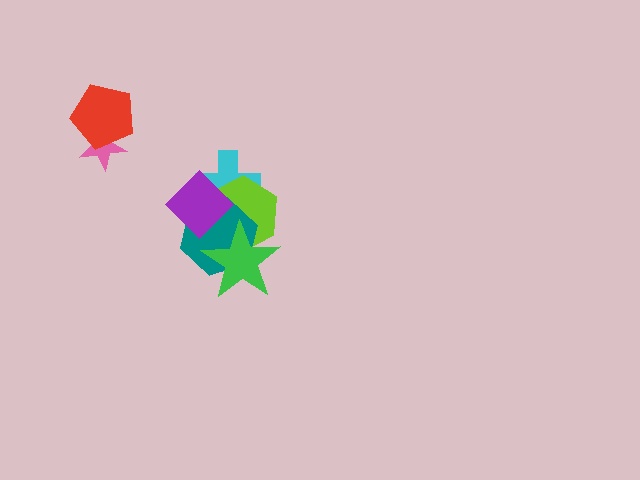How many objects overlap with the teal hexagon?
4 objects overlap with the teal hexagon.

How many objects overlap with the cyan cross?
3 objects overlap with the cyan cross.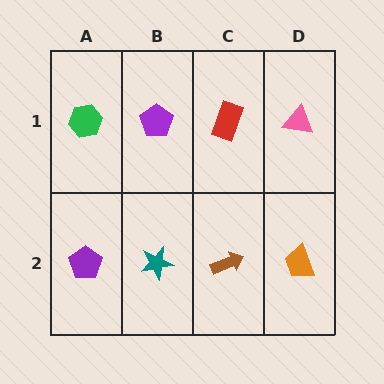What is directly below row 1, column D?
An orange trapezoid.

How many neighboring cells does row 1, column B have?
3.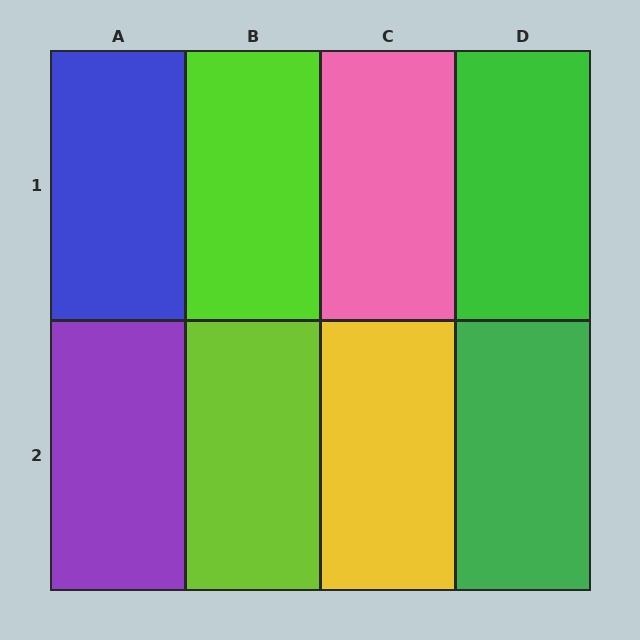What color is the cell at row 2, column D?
Green.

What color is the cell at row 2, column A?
Purple.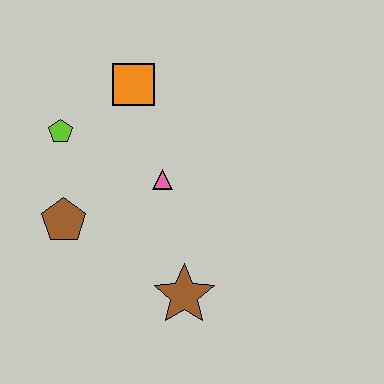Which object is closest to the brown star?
The pink triangle is closest to the brown star.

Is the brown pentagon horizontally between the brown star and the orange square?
No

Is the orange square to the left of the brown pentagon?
No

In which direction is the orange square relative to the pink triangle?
The orange square is above the pink triangle.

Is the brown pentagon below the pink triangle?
Yes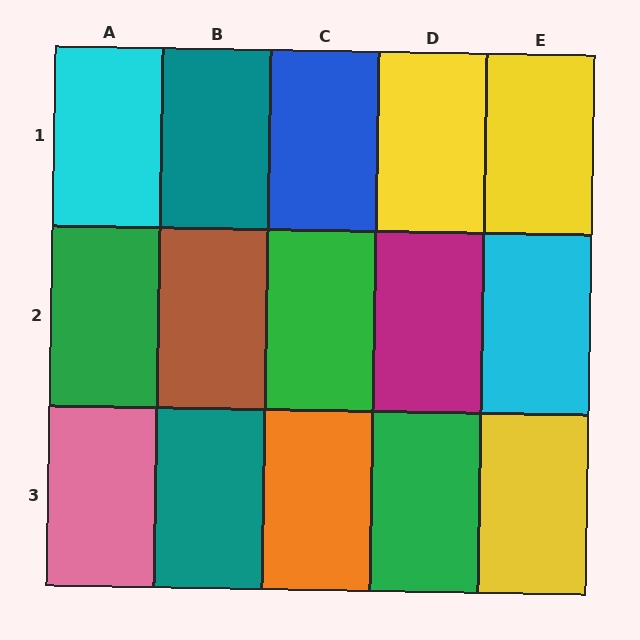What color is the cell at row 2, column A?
Green.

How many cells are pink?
1 cell is pink.